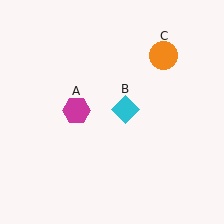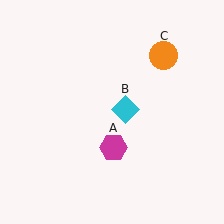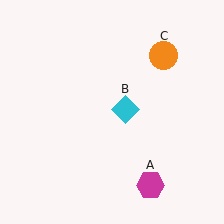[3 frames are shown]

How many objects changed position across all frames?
1 object changed position: magenta hexagon (object A).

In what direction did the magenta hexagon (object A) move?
The magenta hexagon (object A) moved down and to the right.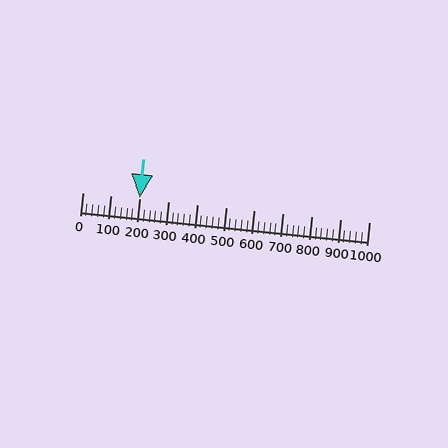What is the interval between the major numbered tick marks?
The major tick marks are spaced 100 units apart.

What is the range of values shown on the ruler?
The ruler shows values from 0 to 1000.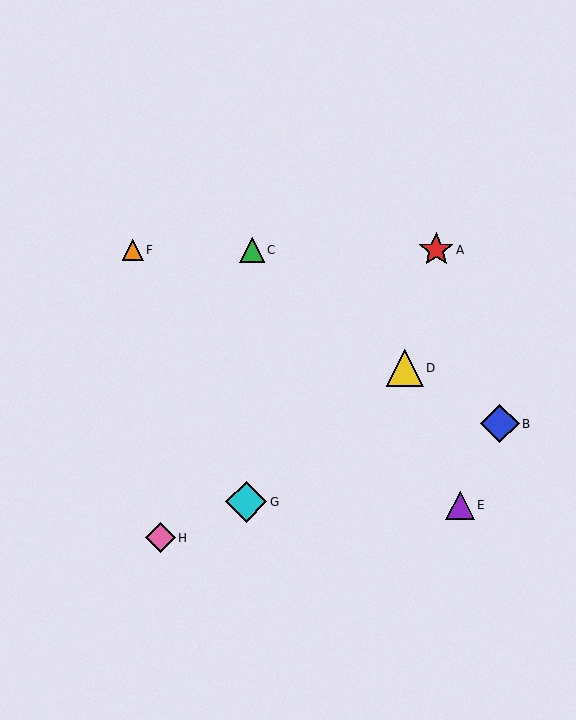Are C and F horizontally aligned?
Yes, both are at y≈250.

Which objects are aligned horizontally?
Objects A, C, F are aligned horizontally.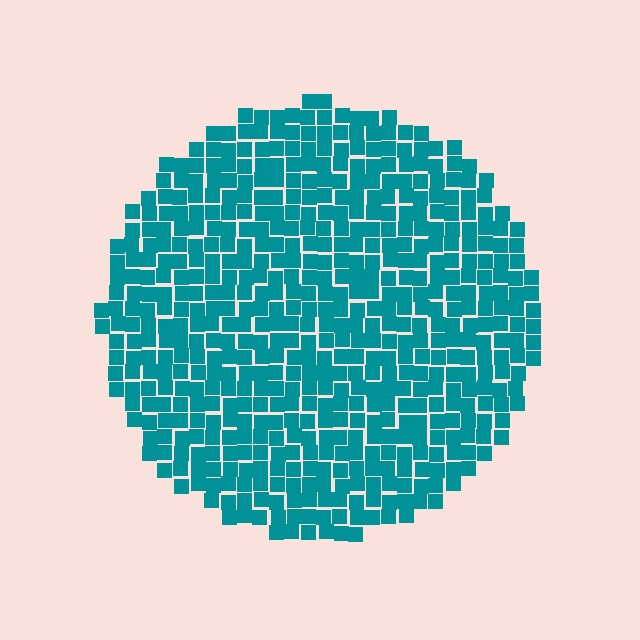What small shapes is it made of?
It is made of small squares.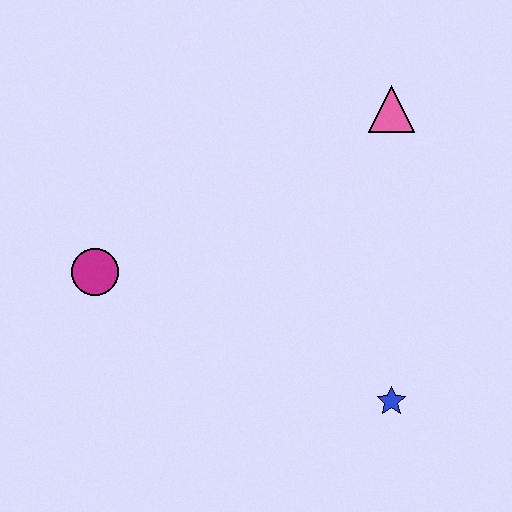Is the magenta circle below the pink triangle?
Yes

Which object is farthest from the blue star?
The magenta circle is farthest from the blue star.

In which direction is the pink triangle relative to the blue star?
The pink triangle is above the blue star.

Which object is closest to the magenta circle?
The blue star is closest to the magenta circle.